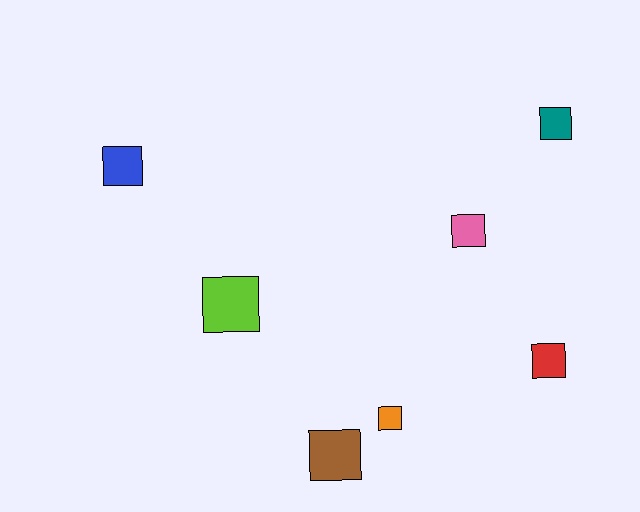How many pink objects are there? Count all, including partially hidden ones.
There is 1 pink object.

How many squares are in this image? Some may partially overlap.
There are 7 squares.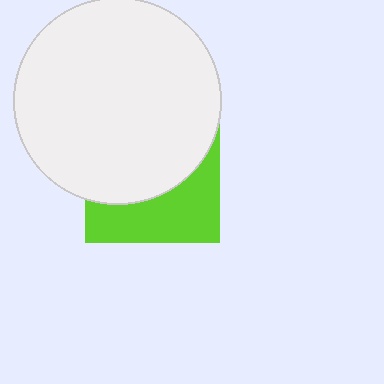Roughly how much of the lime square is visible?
A small part of it is visible (roughly 40%).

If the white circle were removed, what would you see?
You would see the complete lime square.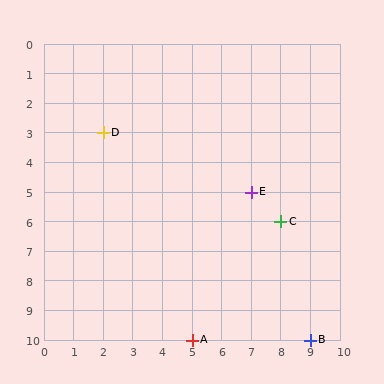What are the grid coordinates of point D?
Point D is at grid coordinates (2, 3).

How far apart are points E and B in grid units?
Points E and B are 2 columns and 5 rows apart (about 5.4 grid units diagonally).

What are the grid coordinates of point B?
Point B is at grid coordinates (9, 10).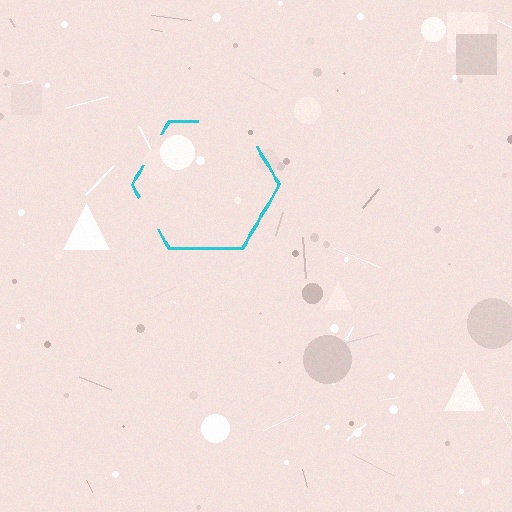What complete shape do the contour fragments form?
The contour fragments form a hexagon.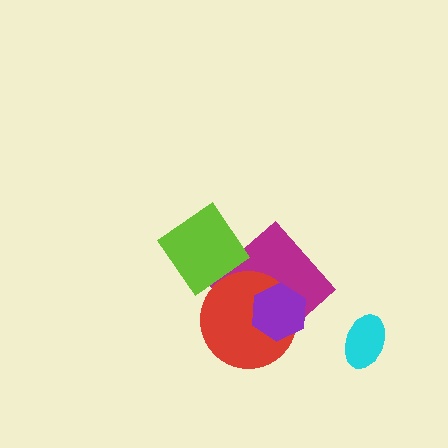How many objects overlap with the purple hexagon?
2 objects overlap with the purple hexagon.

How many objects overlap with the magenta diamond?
3 objects overlap with the magenta diamond.